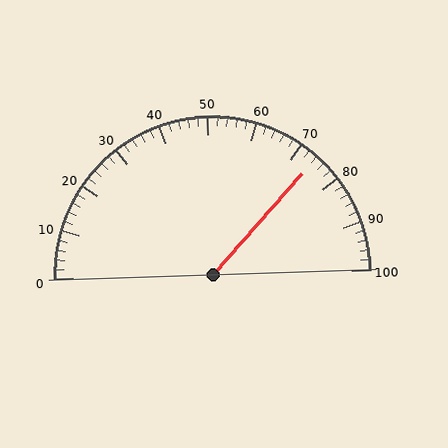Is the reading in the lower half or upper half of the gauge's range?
The reading is in the upper half of the range (0 to 100).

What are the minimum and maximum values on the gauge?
The gauge ranges from 0 to 100.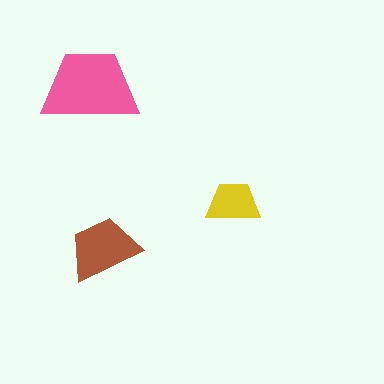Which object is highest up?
The pink trapezoid is topmost.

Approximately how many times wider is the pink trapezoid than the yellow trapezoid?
About 2 times wider.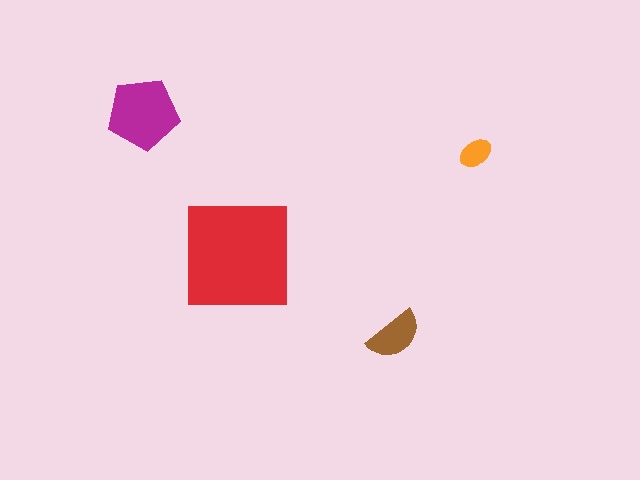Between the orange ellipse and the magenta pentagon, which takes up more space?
The magenta pentagon.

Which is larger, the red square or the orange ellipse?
The red square.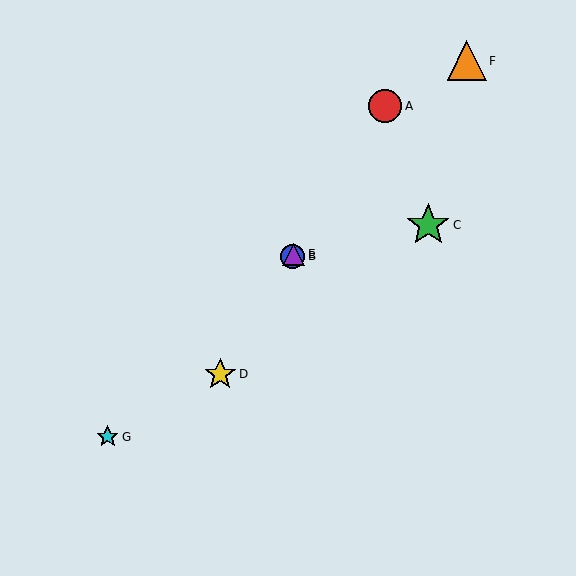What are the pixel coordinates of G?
Object G is at (108, 437).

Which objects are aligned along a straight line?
Objects A, B, D, E are aligned along a straight line.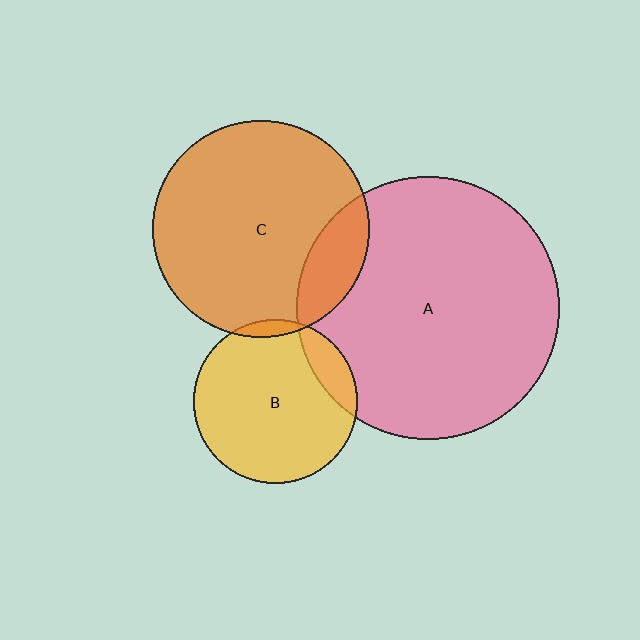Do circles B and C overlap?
Yes.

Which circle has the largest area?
Circle A (pink).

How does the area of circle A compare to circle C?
Approximately 1.5 times.